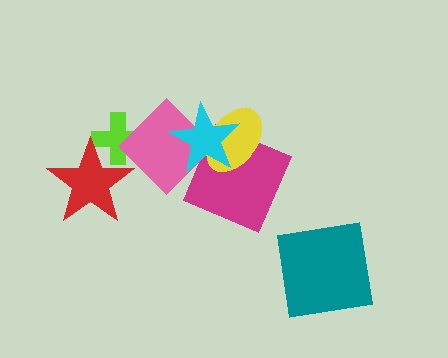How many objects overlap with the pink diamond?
5 objects overlap with the pink diamond.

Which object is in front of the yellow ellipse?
The cyan star is in front of the yellow ellipse.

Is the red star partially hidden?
No, no other shape covers it.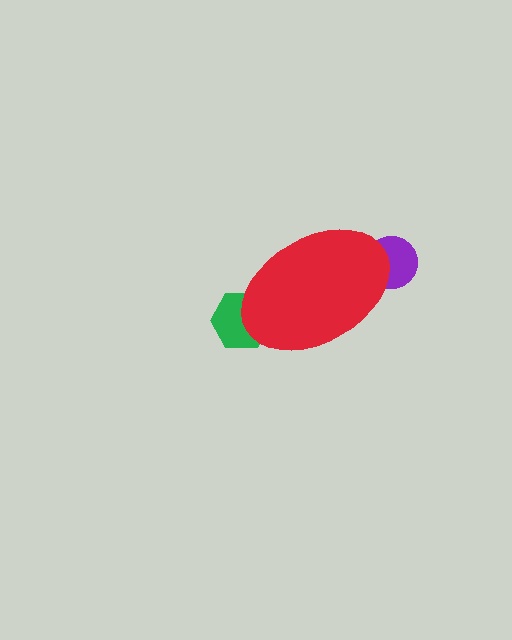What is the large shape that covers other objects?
A red ellipse.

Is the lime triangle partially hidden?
Yes, the lime triangle is partially hidden behind the red ellipse.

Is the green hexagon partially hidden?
Yes, the green hexagon is partially hidden behind the red ellipse.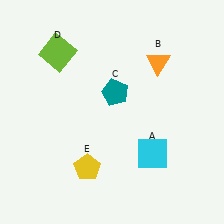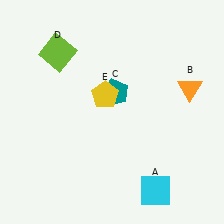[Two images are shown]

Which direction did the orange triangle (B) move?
The orange triangle (B) moved right.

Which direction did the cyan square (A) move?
The cyan square (A) moved down.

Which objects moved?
The objects that moved are: the cyan square (A), the orange triangle (B), the yellow pentagon (E).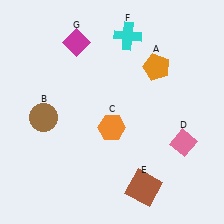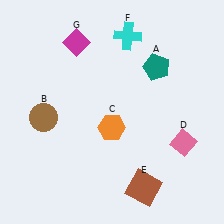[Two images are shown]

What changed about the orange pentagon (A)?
In Image 1, A is orange. In Image 2, it changed to teal.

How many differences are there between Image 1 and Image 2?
There is 1 difference between the two images.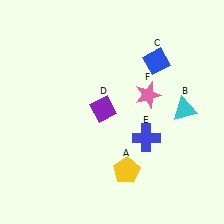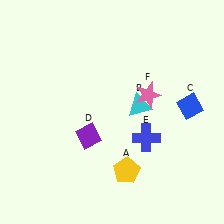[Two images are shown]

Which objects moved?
The objects that moved are: the cyan triangle (B), the blue diamond (C), the purple diamond (D).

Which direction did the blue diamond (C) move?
The blue diamond (C) moved down.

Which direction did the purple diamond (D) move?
The purple diamond (D) moved down.